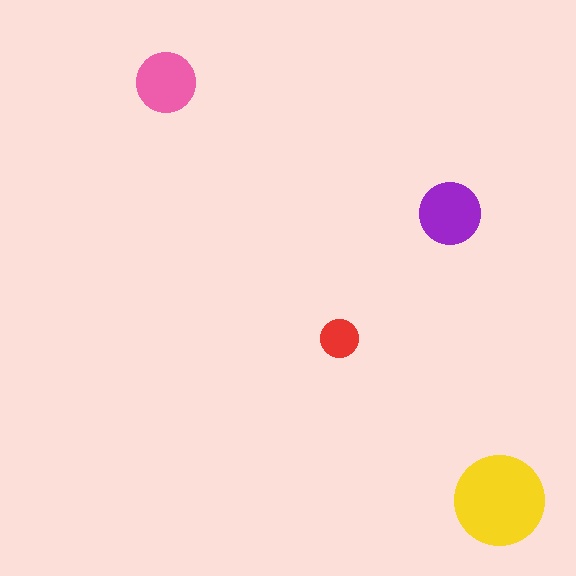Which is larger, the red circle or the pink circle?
The pink one.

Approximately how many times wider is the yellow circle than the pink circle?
About 1.5 times wider.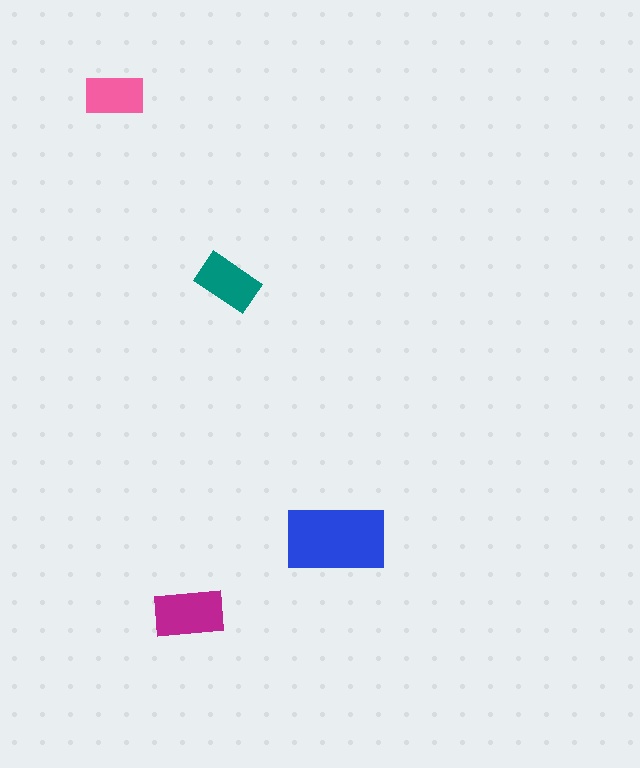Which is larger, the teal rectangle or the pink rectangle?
The teal one.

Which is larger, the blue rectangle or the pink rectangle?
The blue one.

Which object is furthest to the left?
The pink rectangle is leftmost.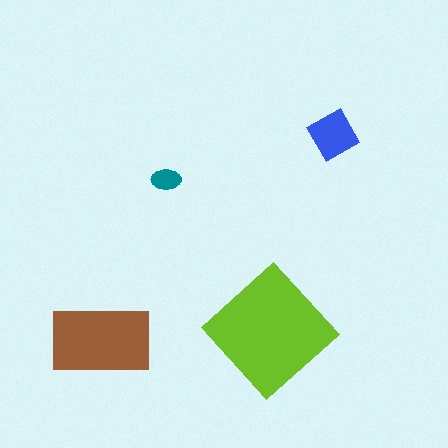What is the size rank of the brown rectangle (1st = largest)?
2nd.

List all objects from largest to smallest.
The lime diamond, the brown rectangle, the blue diamond, the teal ellipse.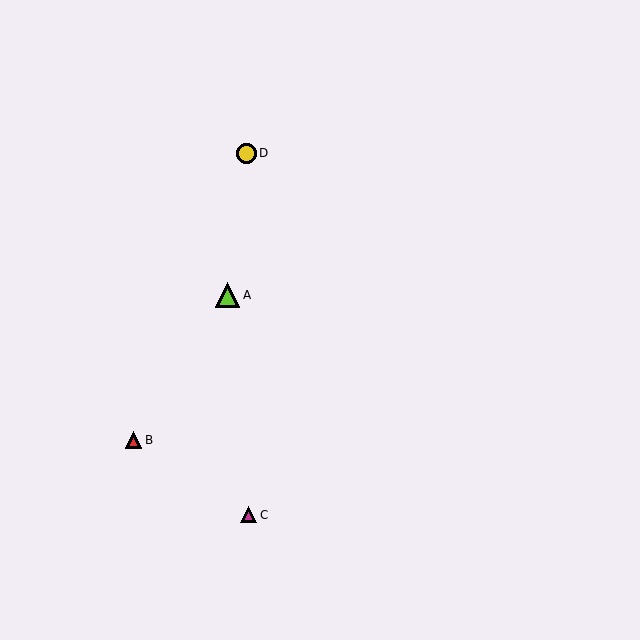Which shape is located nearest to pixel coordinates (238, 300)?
The lime triangle (labeled A) at (227, 295) is nearest to that location.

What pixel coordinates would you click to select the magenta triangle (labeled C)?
Click at (248, 515) to select the magenta triangle C.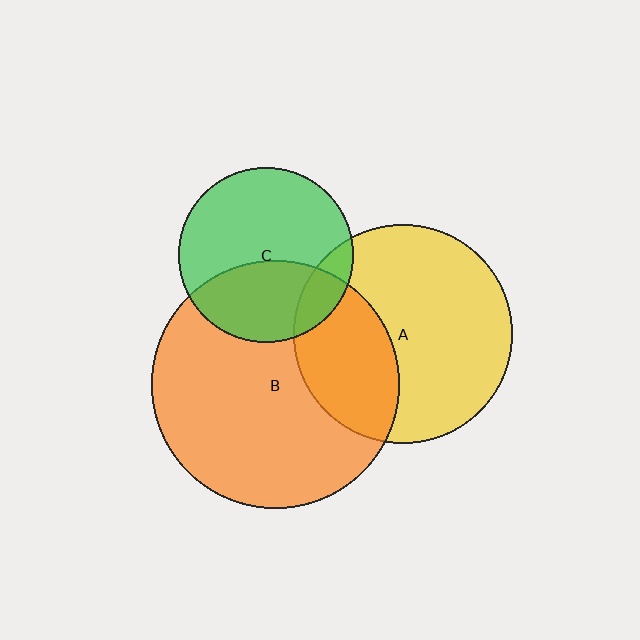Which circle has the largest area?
Circle B (orange).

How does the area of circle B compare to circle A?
Approximately 1.3 times.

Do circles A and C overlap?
Yes.